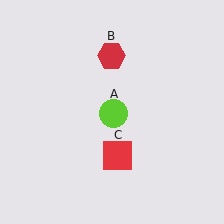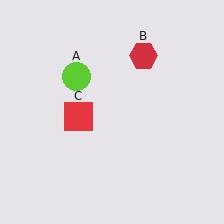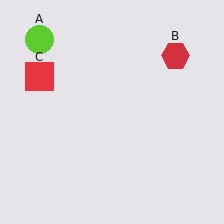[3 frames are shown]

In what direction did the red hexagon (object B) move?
The red hexagon (object B) moved right.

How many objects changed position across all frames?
3 objects changed position: lime circle (object A), red hexagon (object B), red square (object C).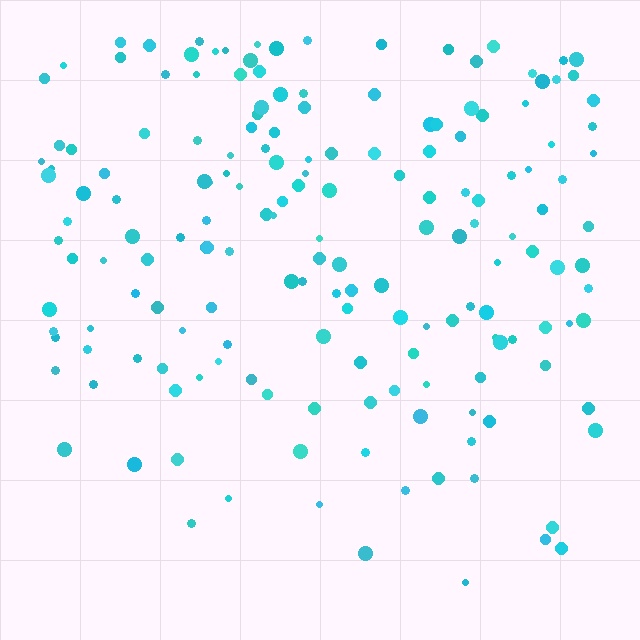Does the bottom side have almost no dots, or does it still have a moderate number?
Still a moderate number, just noticeably fewer than the top.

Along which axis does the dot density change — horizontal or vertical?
Vertical.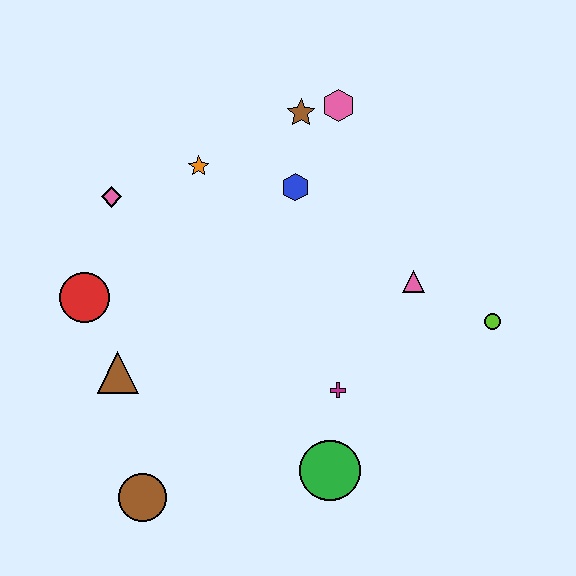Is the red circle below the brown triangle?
No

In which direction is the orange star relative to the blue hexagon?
The orange star is to the left of the blue hexagon.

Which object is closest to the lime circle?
The pink triangle is closest to the lime circle.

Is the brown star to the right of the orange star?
Yes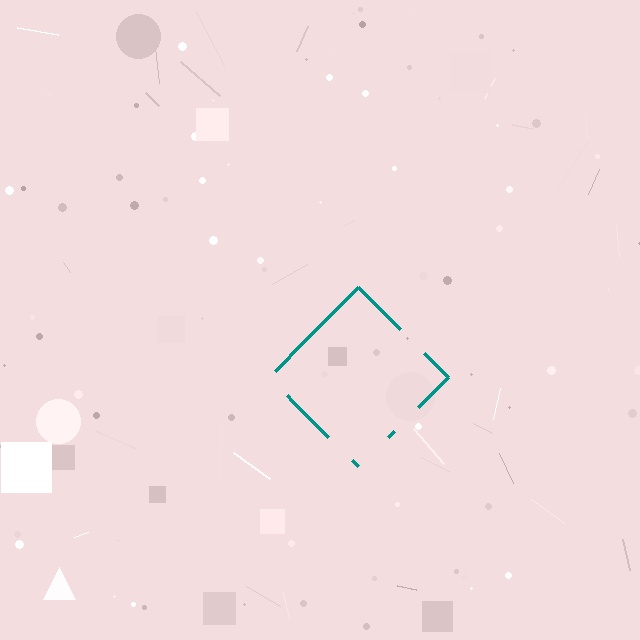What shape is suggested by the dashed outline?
The dashed outline suggests a diamond.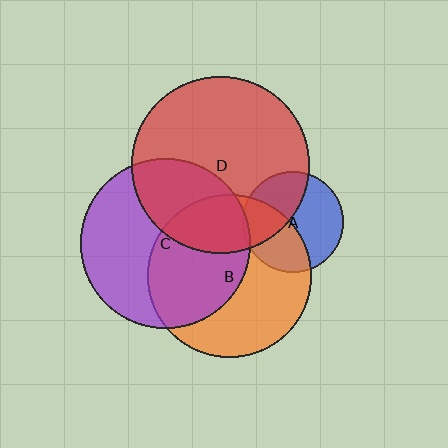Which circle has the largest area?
Circle D (red).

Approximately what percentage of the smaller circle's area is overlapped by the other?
Approximately 25%.